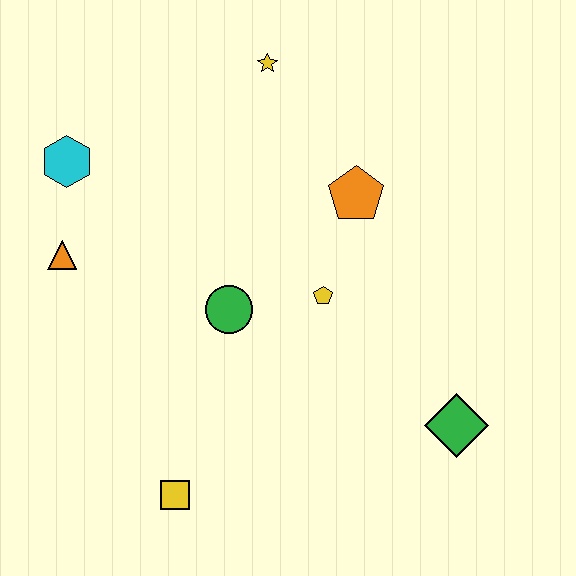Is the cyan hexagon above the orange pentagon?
Yes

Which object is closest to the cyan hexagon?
The orange triangle is closest to the cyan hexagon.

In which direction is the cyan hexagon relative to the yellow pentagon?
The cyan hexagon is to the left of the yellow pentagon.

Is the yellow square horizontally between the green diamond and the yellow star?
No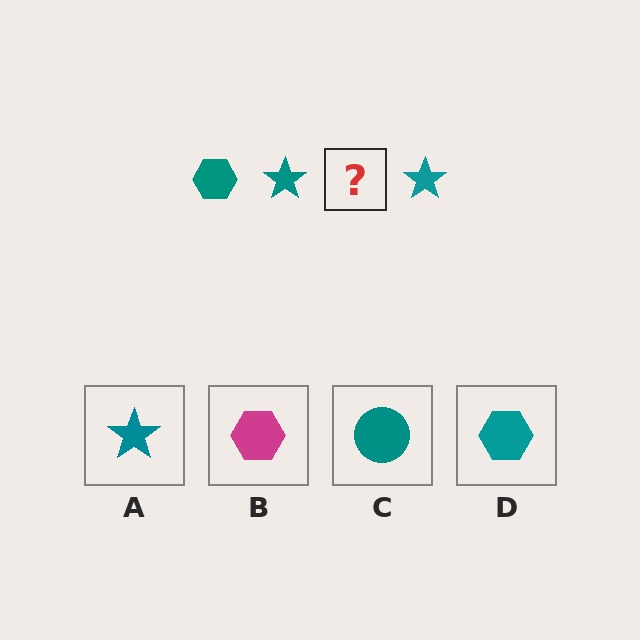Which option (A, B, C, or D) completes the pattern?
D.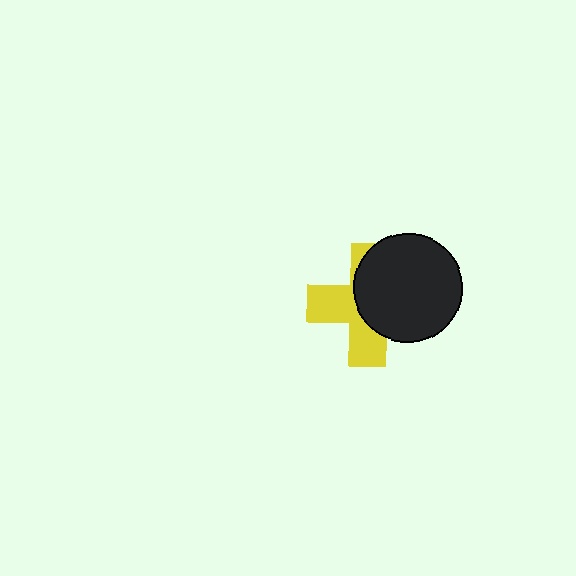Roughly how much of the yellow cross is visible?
About half of it is visible (roughly 48%).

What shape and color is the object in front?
The object in front is a black circle.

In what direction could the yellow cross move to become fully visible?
The yellow cross could move left. That would shift it out from behind the black circle entirely.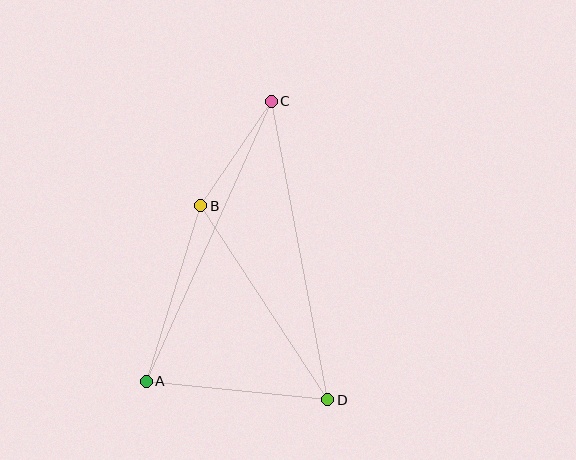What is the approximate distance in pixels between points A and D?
The distance between A and D is approximately 182 pixels.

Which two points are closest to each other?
Points B and C are closest to each other.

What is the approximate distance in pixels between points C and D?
The distance between C and D is approximately 304 pixels.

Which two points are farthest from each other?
Points A and C are farthest from each other.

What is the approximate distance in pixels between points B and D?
The distance between B and D is approximately 232 pixels.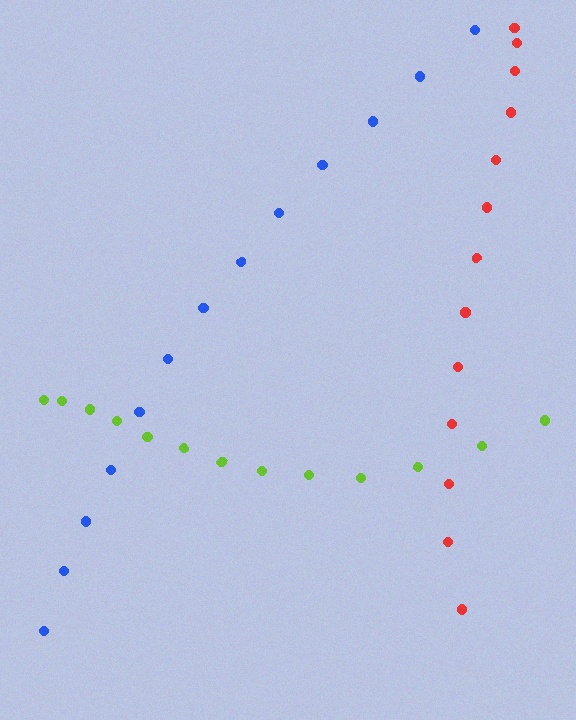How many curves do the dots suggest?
There are 3 distinct paths.